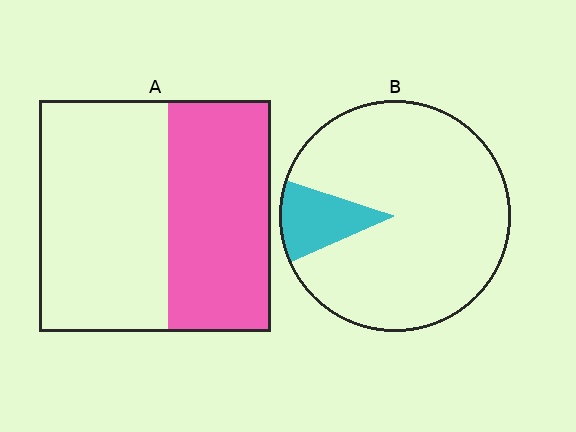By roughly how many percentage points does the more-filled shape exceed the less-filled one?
By roughly 35 percentage points (A over B).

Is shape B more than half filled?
No.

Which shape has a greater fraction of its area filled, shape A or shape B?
Shape A.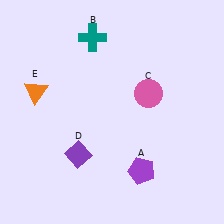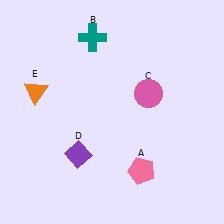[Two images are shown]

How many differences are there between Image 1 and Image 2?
There is 1 difference between the two images.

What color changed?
The pentagon (A) changed from purple in Image 1 to pink in Image 2.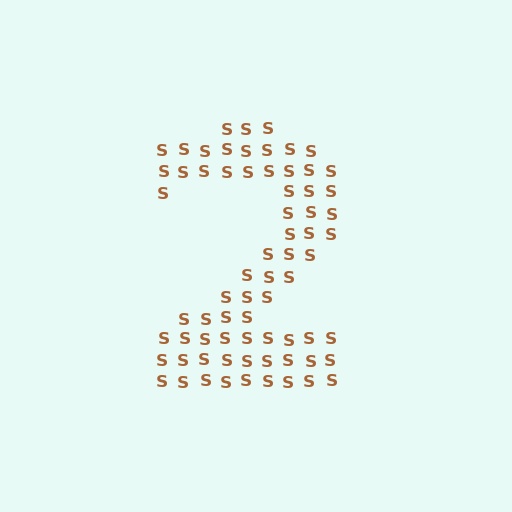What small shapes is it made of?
It is made of small letter S's.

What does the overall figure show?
The overall figure shows the digit 2.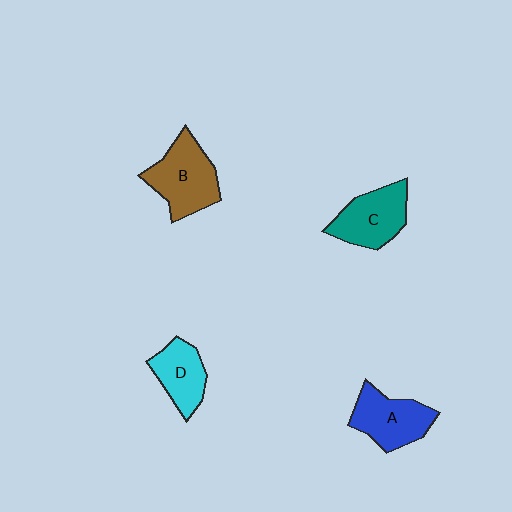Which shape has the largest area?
Shape B (brown).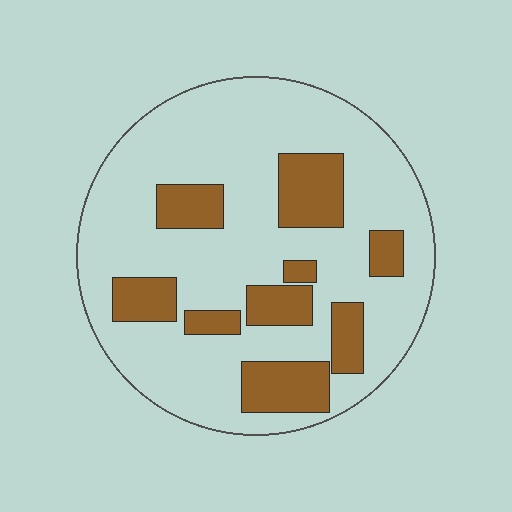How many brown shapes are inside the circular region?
9.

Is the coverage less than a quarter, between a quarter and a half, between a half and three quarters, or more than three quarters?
Less than a quarter.